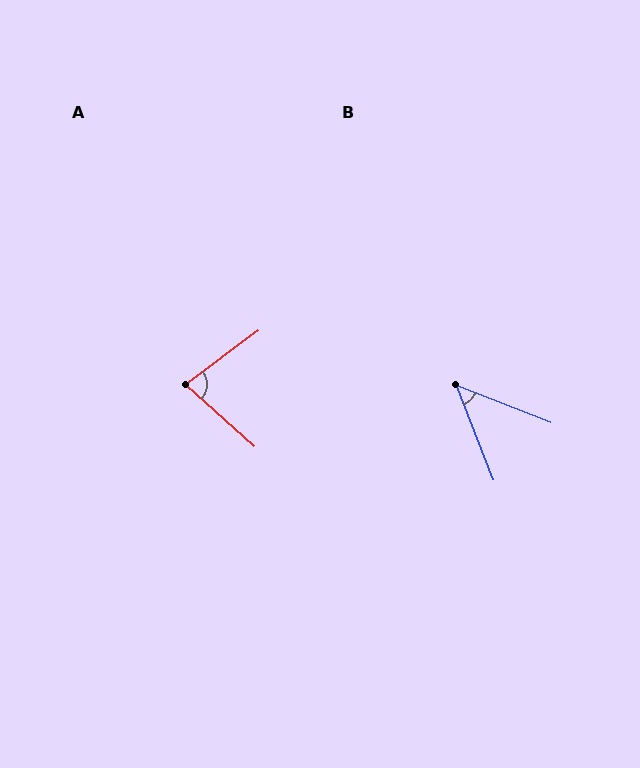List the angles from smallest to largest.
B (47°), A (78°).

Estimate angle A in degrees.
Approximately 78 degrees.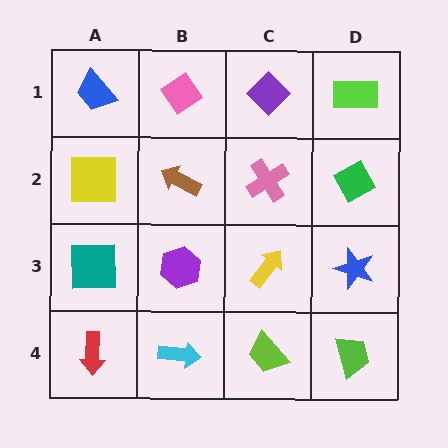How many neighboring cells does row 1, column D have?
2.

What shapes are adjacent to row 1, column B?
A brown arrow (row 2, column B), a blue trapezoid (row 1, column A), a purple diamond (row 1, column C).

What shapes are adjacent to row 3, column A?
A yellow square (row 2, column A), a red arrow (row 4, column A), a purple hexagon (row 3, column B).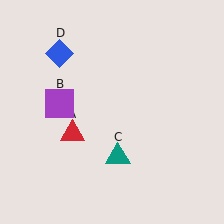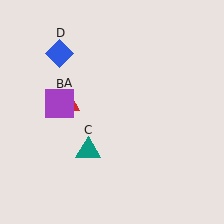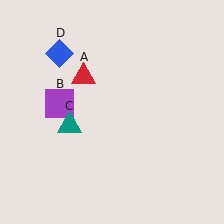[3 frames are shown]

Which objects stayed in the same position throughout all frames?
Purple square (object B) and blue diamond (object D) remained stationary.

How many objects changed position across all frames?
2 objects changed position: red triangle (object A), teal triangle (object C).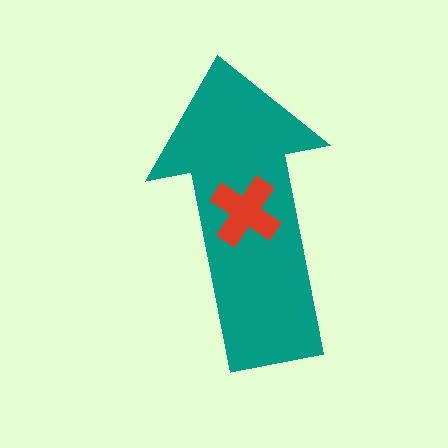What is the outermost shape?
The teal arrow.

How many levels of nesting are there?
2.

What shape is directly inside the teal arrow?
The red cross.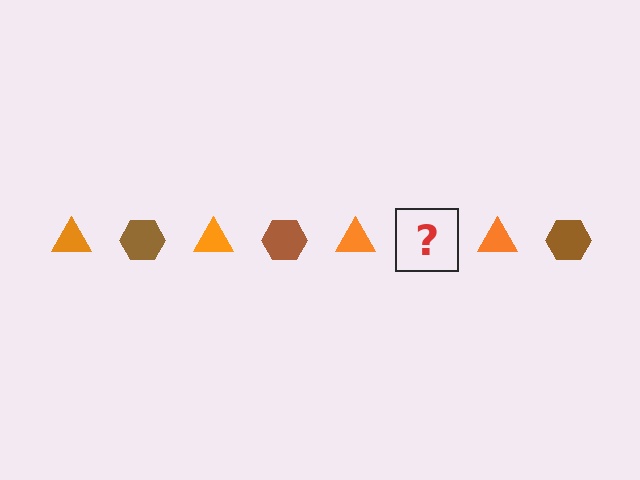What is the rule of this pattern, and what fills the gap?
The rule is that the pattern alternates between orange triangle and brown hexagon. The gap should be filled with a brown hexagon.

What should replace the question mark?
The question mark should be replaced with a brown hexagon.